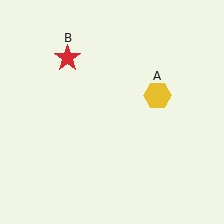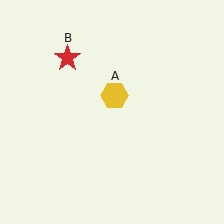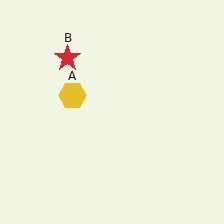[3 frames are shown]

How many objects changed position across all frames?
1 object changed position: yellow hexagon (object A).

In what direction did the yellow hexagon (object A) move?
The yellow hexagon (object A) moved left.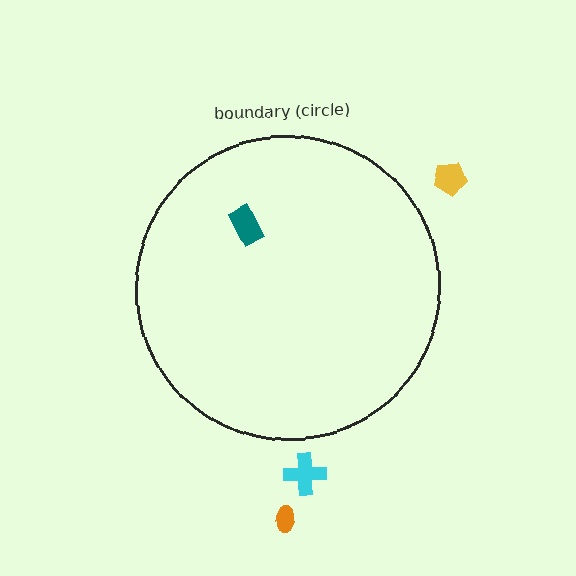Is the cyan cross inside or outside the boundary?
Outside.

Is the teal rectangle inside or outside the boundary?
Inside.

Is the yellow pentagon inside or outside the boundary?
Outside.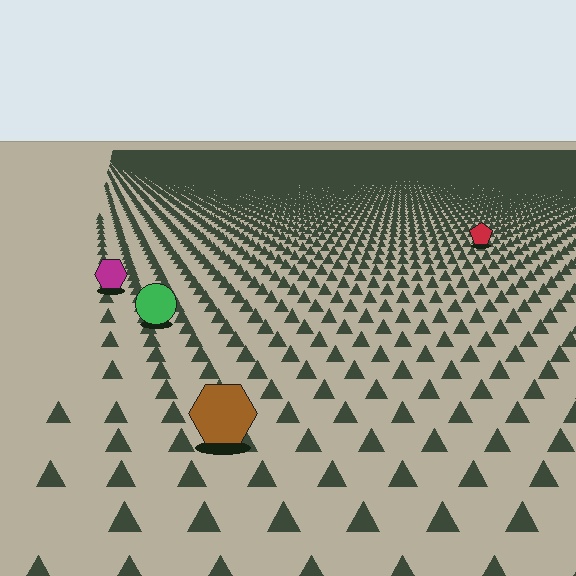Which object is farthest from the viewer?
The red pentagon is farthest from the viewer. It appears smaller and the ground texture around it is denser.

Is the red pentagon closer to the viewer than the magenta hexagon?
No. The magenta hexagon is closer — you can tell from the texture gradient: the ground texture is coarser near it.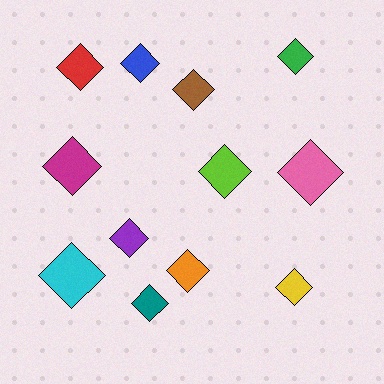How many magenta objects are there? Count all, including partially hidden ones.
There is 1 magenta object.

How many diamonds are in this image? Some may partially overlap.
There are 12 diamonds.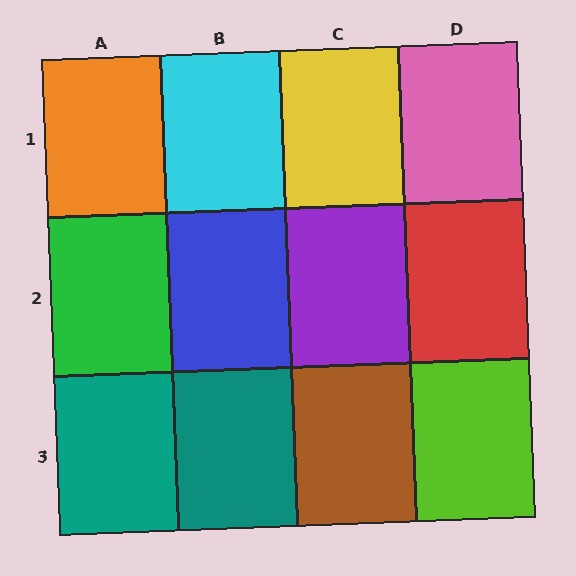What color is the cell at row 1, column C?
Yellow.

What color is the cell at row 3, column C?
Brown.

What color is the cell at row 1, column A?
Orange.